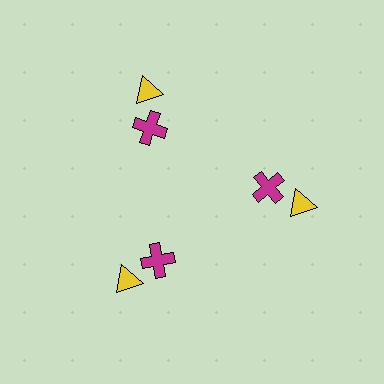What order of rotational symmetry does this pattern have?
This pattern has 3-fold rotational symmetry.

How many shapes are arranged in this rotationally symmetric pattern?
There are 6 shapes, arranged in 3 groups of 2.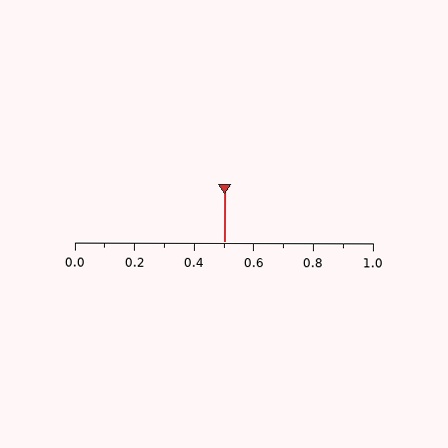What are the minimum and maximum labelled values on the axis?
The axis runs from 0.0 to 1.0.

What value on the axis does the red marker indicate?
The marker indicates approximately 0.5.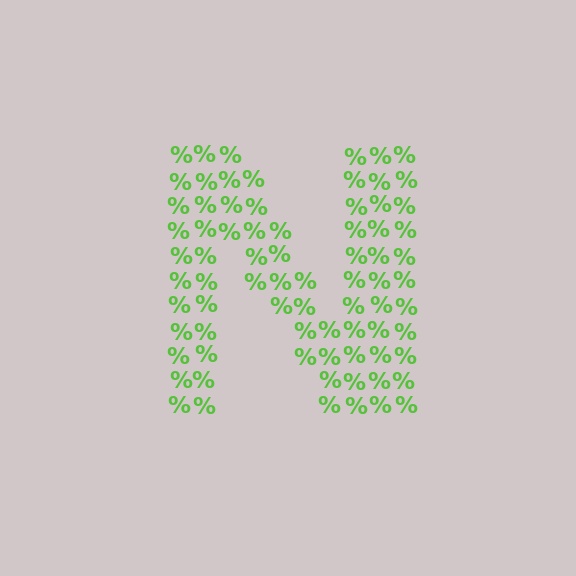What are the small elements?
The small elements are percent signs.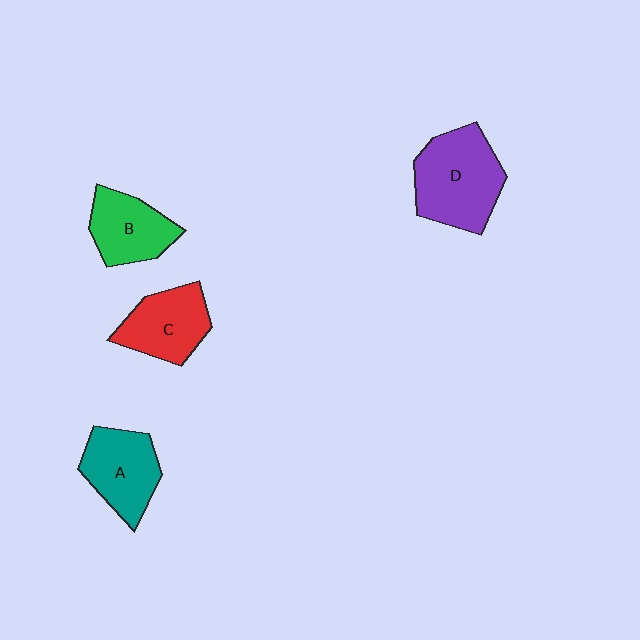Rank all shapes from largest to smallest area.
From largest to smallest: D (purple), A (teal), C (red), B (green).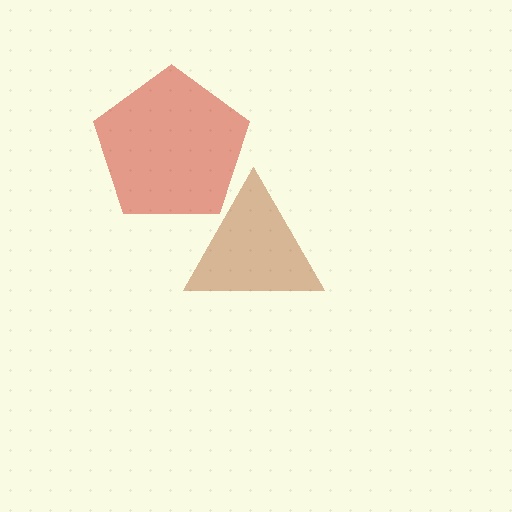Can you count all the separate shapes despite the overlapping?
Yes, there are 2 separate shapes.